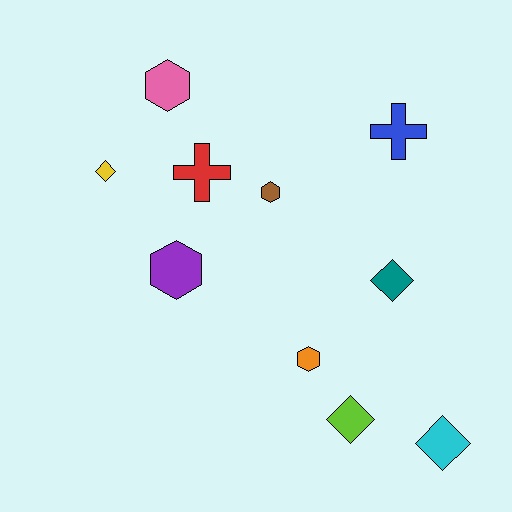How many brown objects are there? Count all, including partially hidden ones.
There is 1 brown object.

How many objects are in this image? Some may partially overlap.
There are 10 objects.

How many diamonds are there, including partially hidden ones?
There are 4 diamonds.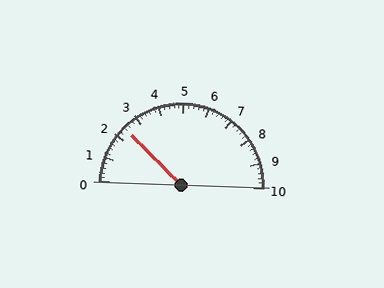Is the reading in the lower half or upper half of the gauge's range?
The reading is in the lower half of the range (0 to 10).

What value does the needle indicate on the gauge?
The needle indicates approximately 2.4.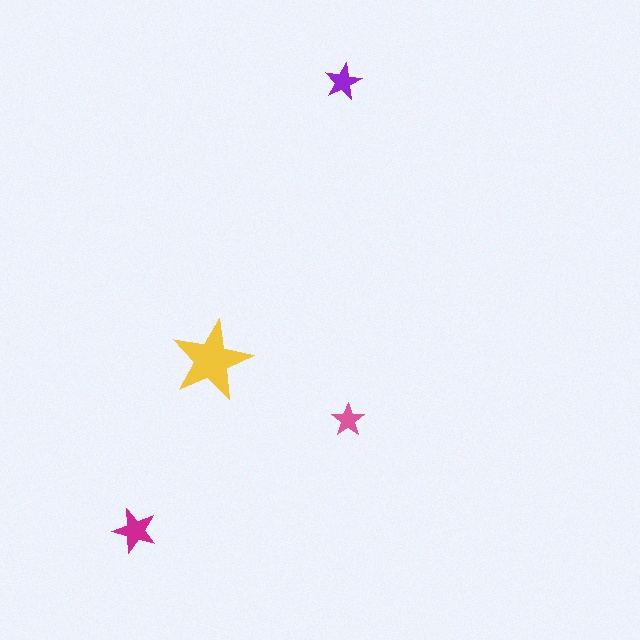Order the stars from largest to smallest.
the yellow one, the magenta one, the purple one, the pink one.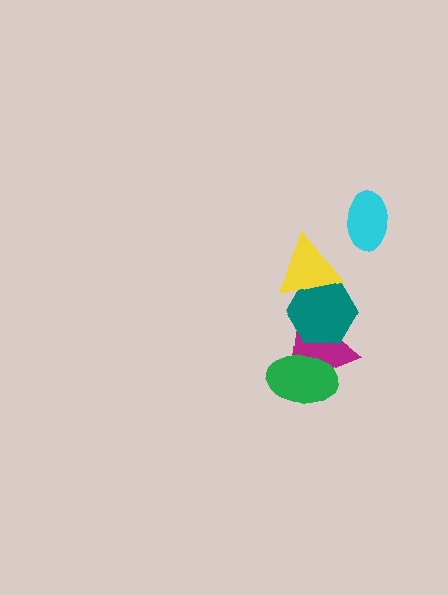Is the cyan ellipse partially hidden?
No, no other shape covers it.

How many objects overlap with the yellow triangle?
1 object overlaps with the yellow triangle.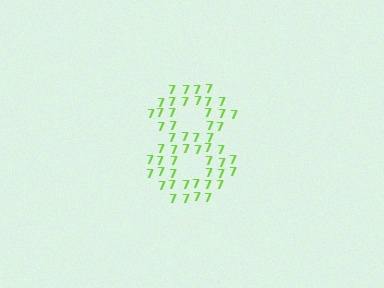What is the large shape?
The large shape is the digit 8.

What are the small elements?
The small elements are digit 7's.